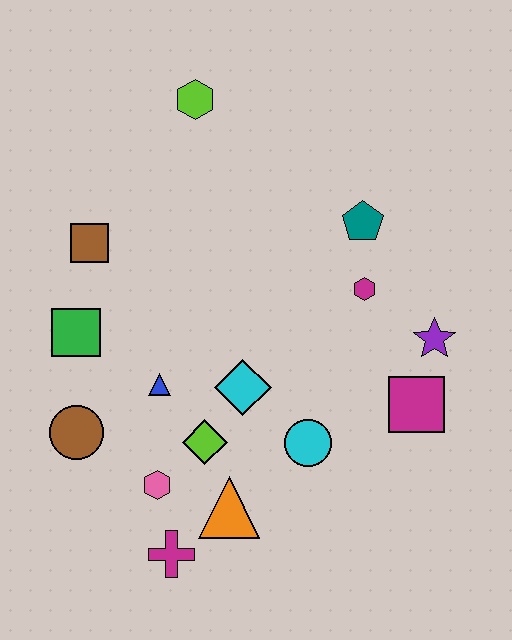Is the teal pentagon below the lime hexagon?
Yes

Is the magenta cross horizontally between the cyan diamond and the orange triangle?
No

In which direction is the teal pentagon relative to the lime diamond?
The teal pentagon is above the lime diamond.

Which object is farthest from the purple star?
The brown circle is farthest from the purple star.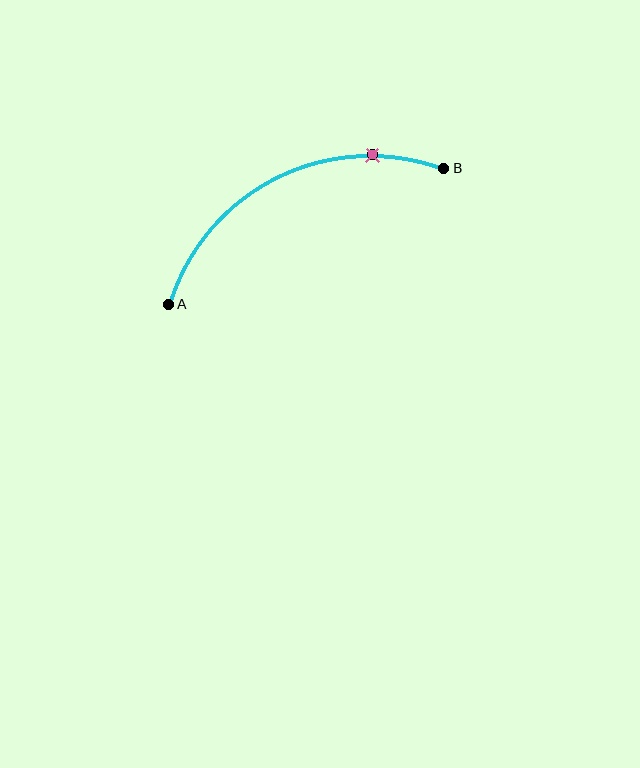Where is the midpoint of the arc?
The arc midpoint is the point on the curve farthest from the straight line joining A and B. It sits above that line.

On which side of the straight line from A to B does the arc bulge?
The arc bulges above the straight line connecting A and B.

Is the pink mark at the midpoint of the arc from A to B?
No. The pink mark lies on the arc but is closer to endpoint B. The arc midpoint would be at the point on the curve equidistant along the arc from both A and B.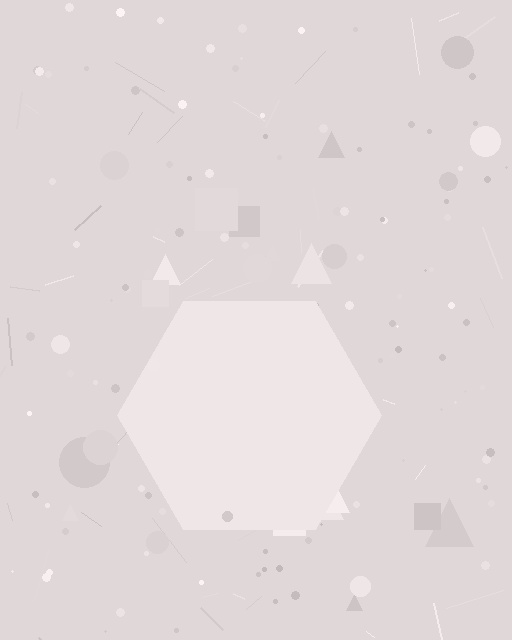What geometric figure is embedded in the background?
A hexagon is embedded in the background.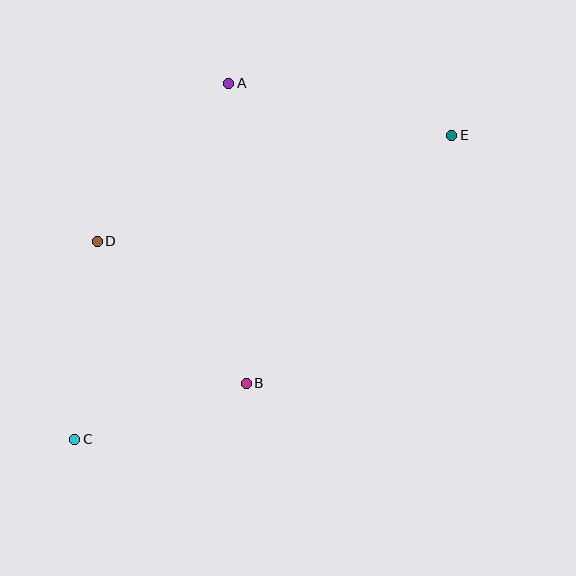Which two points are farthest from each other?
Points C and E are farthest from each other.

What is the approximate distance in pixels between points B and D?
The distance between B and D is approximately 206 pixels.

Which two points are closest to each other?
Points B and C are closest to each other.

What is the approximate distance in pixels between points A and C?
The distance between A and C is approximately 388 pixels.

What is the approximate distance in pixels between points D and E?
The distance between D and E is approximately 370 pixels.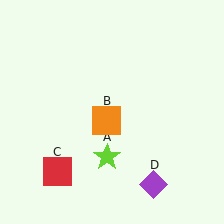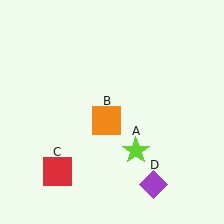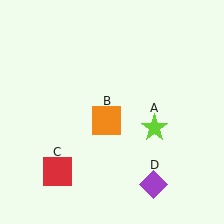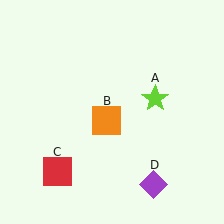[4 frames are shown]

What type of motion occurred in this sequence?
The lime star (object A) rotated counterclockwise around the center of the scene.